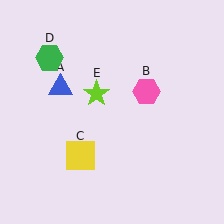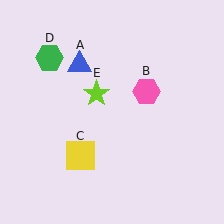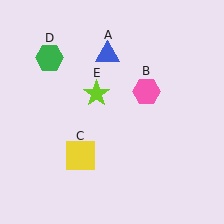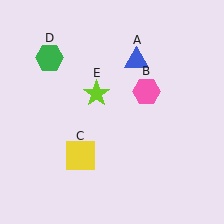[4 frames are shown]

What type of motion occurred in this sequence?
The blue triangle (object A) rotated clockwise around the center of the scene.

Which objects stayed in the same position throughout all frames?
Pink hexagon (object B) and yellow square (object C) and green hexagon (object D) and lime star (object E) remained stationary.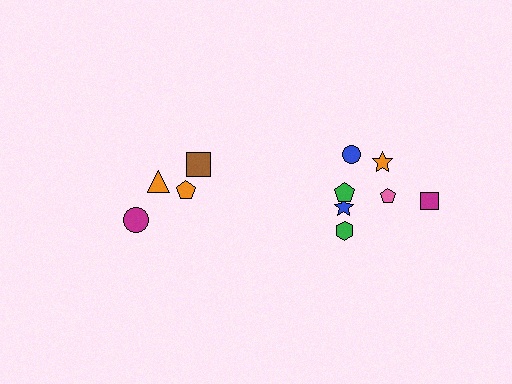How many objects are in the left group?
There are 4 objects.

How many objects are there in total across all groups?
There are 11 objects.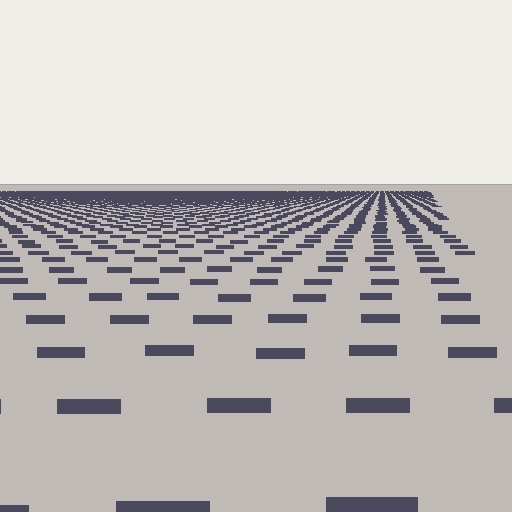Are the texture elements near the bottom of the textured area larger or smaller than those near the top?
Larger. Near the bottom, elements are closer to the viewer and appear at a bigger on-screen size.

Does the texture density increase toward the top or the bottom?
Density increases toward the top.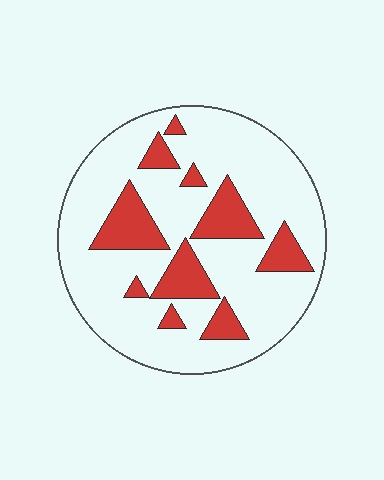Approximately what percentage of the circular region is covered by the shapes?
Approximately 20%.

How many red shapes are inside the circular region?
10.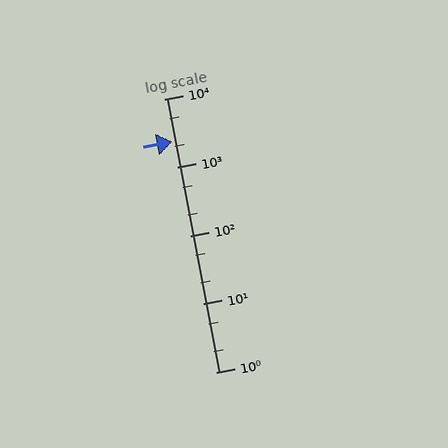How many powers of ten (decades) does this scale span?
The scale spans 4 decades, from 1 to 10000.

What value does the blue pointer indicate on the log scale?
The pointer indicates approximately 2400.